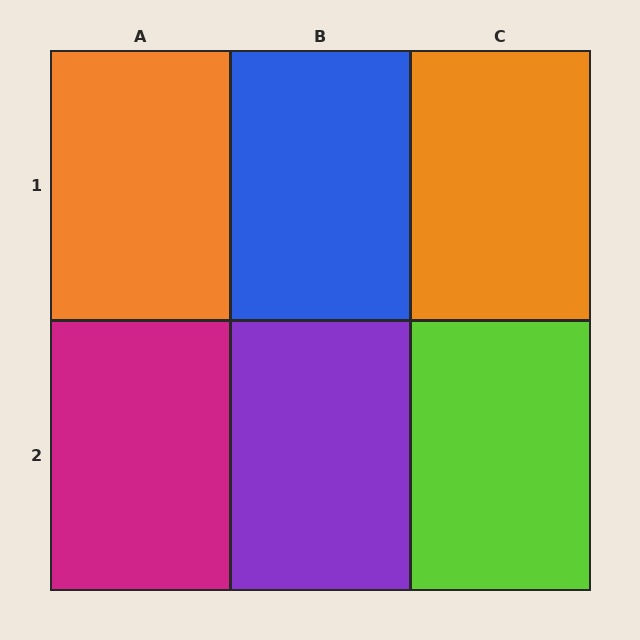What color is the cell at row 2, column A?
Magenta.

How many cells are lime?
1 cell is lime.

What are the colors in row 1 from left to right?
Orange, blue, orange.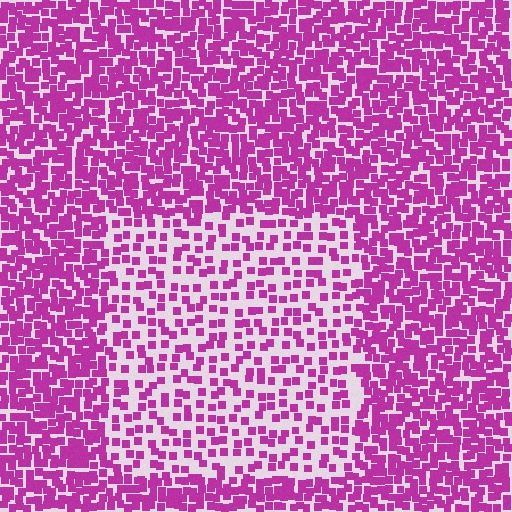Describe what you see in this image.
The image contains small magenta elements arranged at two different densities. A rectangle-shaped region is visible where the elements are less densely packed than the surrounding area.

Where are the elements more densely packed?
The elements are more densely packed outside the rectangle boundary.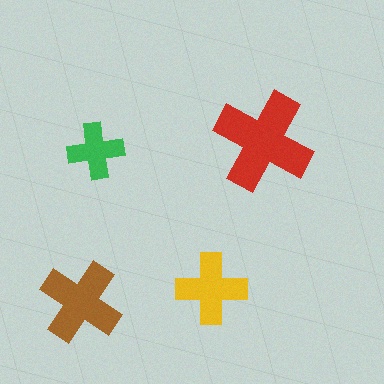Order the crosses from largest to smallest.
the red one, the brown one, the yellow one, the green one.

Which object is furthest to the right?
The red cross is rightmost.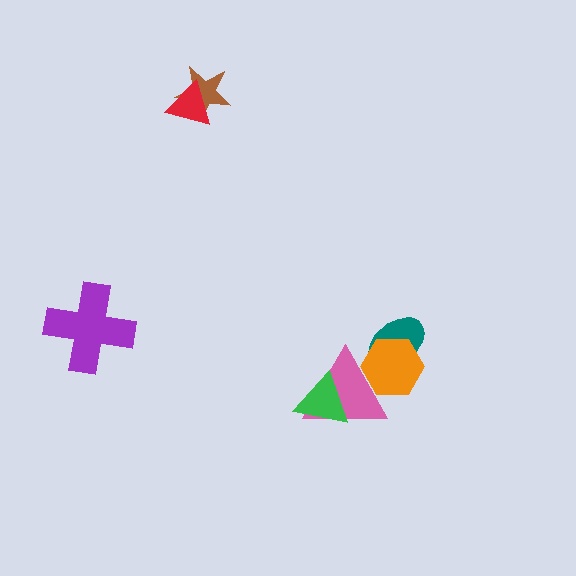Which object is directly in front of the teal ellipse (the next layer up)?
The orange hexagon is directly in front of the teal ellipse.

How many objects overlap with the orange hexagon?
2 objects overlap with the orange hexagon.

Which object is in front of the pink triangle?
The green triangle is in front of the pink triangle.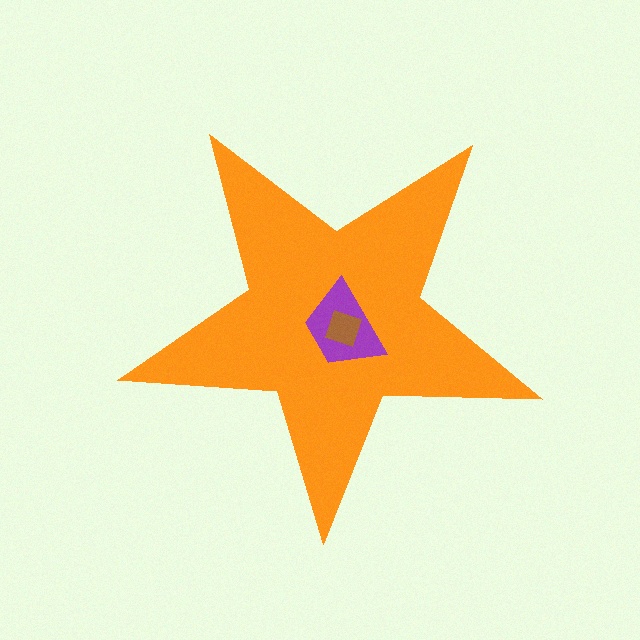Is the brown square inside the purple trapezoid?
Yes.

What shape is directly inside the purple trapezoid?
The brown square.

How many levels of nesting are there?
3.